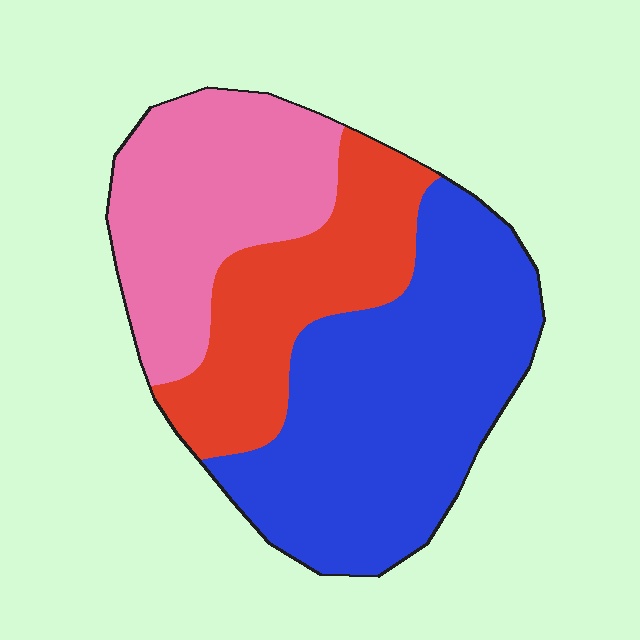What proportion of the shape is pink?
Pink takes up about one quarter (1/4) of the shape.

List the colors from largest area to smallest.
From largest to smallest: blue, pink, red.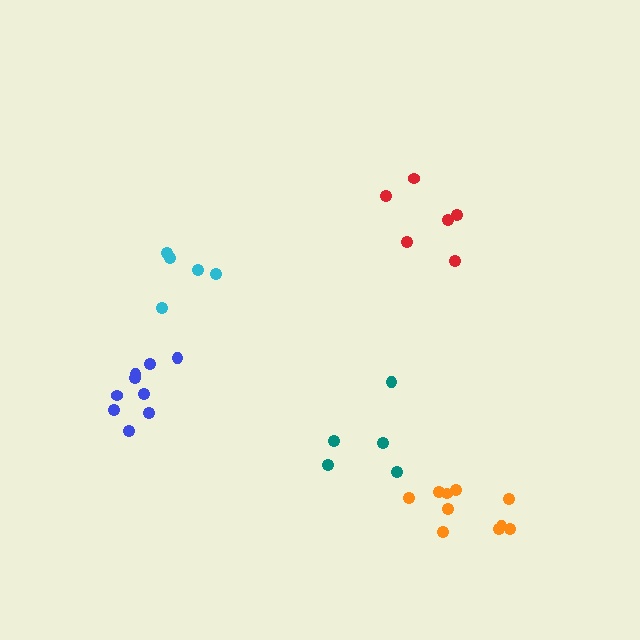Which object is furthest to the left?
The blue cluster is leftmost.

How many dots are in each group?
Group 1: 6 dots, Group 2: 10 dots, Group 3: 5 dots, Group 4: 5 dots, Group 5: 9 dots (35 total).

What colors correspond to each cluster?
The clusters are colored: red, orange, cyan, teal, blue.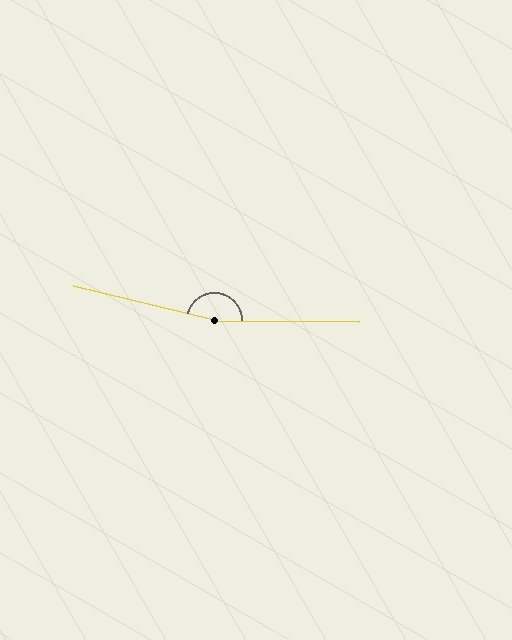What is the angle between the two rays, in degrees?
Approximately 167 degrees.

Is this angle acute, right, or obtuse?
It is obtuse.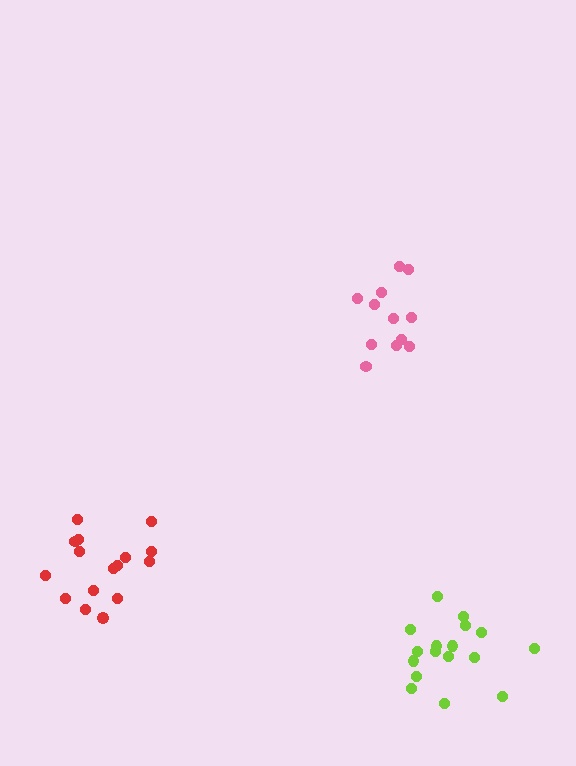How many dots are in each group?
Group 1: 17 dots, Group 2: 16 dots, Group 3: 12 dots (45 total).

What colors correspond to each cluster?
The clusters are colored: lime, red, pink.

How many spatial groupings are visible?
There are 3 spatial groupings.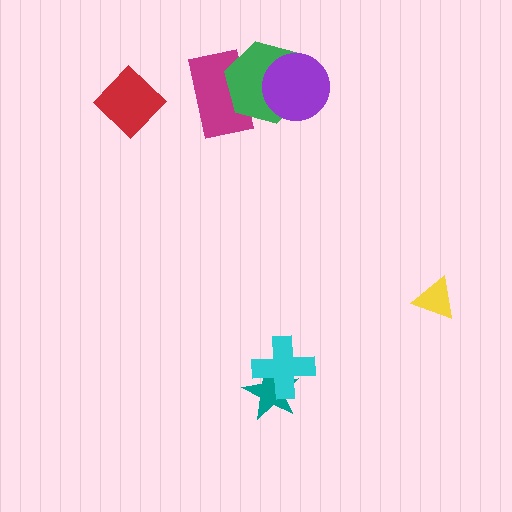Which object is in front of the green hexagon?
The purple circle is in front of the green hexagon.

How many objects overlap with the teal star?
1 object overlaps with the teal star.